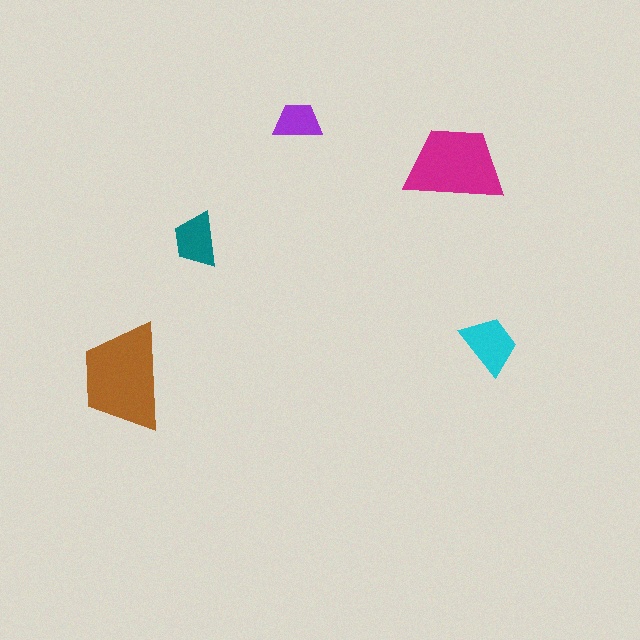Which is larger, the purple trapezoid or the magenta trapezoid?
The magenta one.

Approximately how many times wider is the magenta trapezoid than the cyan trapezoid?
About 1.5 times wider.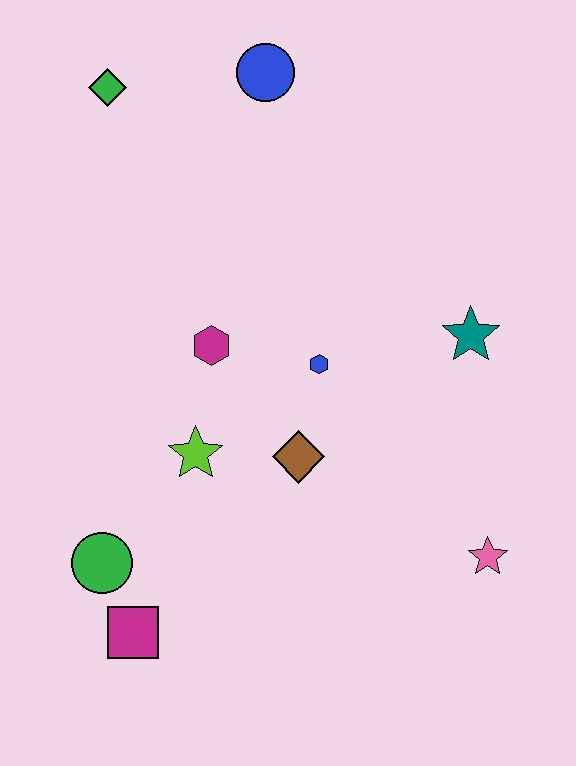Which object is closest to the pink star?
The brown diamond is closest to the pink star.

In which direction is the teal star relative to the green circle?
The teal star is to the right of the green circle.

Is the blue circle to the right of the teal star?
No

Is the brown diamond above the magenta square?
Yes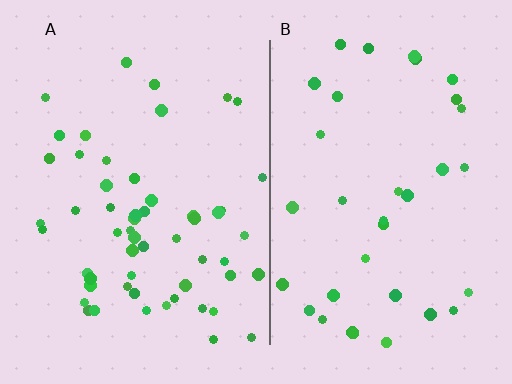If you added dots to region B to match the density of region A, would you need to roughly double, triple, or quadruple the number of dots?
Approximately double.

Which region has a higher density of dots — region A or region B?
A (the left).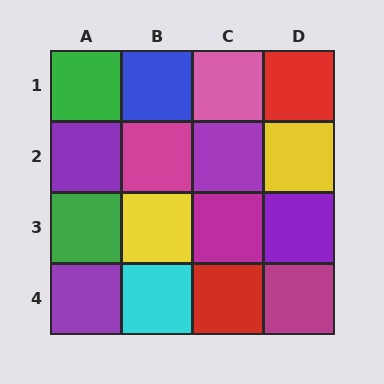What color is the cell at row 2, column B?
Magenta.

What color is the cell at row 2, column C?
Purple.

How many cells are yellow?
2 cells are yellow.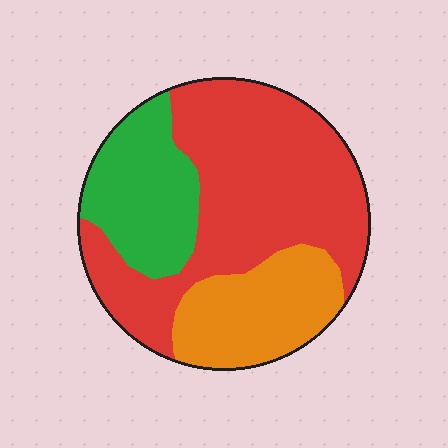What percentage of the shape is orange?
Orange covers about 25% of the shape.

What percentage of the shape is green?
Green covers roughly 20% of the shape.